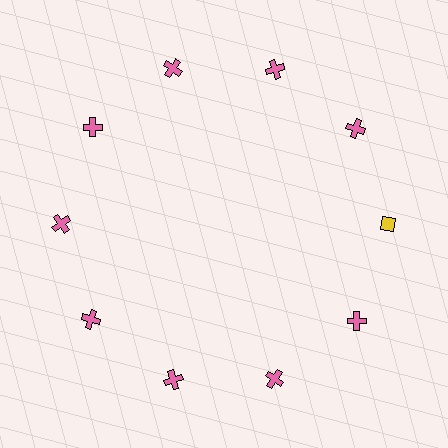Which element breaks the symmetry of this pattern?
The yellow diamond at roughly the 3 o'clock position breaks the symmetry. All other shapes are pink crosses.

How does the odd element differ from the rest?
It differs in both color (yellow instead of pink) and shape (diamond instead of cross).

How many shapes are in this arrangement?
There are 10 shapes arranged in a ring pattern.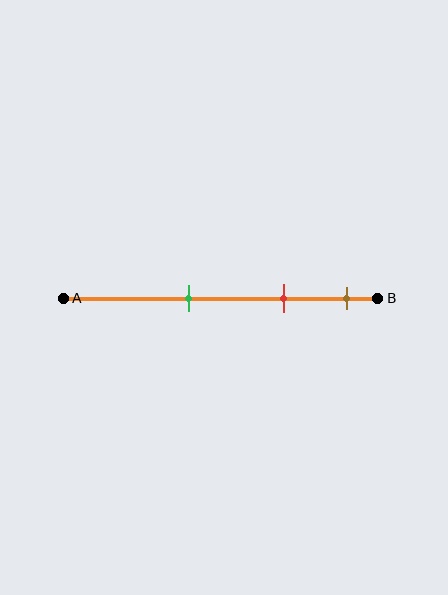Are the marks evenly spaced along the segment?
Yes, the marks are approximately evenly spaced.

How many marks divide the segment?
There are 3 marks dividing the segment.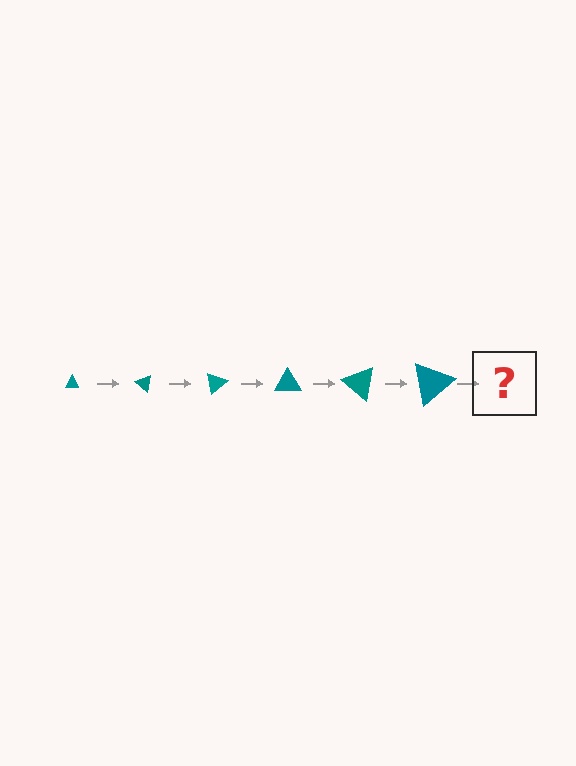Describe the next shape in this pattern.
It should be a triangle, larger than the previous one and rotated 240 degrees from the start.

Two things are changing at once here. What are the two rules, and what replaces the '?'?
The two rules are that the triangle grows larger each step and it rotates 40 degrees each step. The '?' should be a triangle, larger than the previous one and rotated 240 degrees from the start.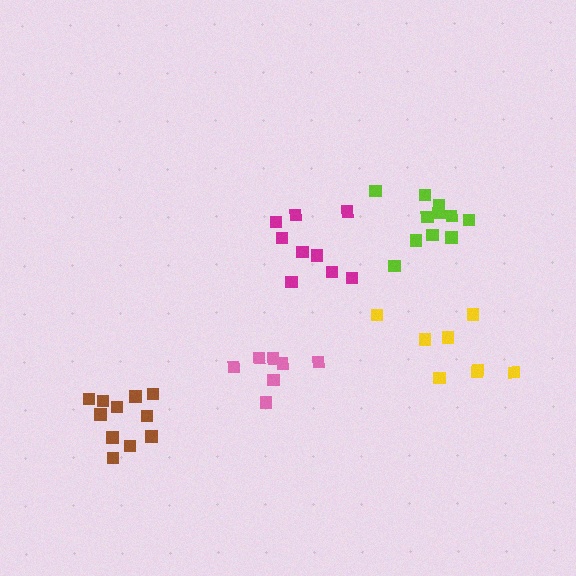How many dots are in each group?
Group 1: 9 dots, Group 2: 11 dots, Group 3: 9 dots, Group 4: 11 dots, Group 5: 7 dots (47 total).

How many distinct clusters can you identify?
There are 5 distinct clusters.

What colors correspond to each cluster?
The clusters are colored: magenta, lime, yellow, brown, pink.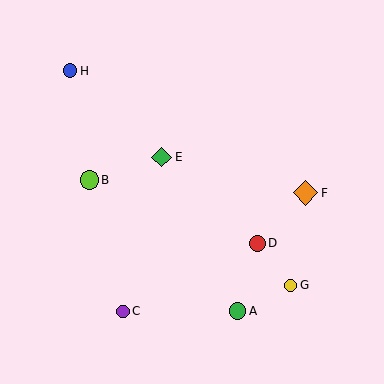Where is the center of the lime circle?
The center of the lime circle is at (89, 180).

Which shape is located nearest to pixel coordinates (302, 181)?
The orange diamond (labeled F) at (306, 193) is nearest to that location.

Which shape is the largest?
The orange diamond (labeled F) is the largest.